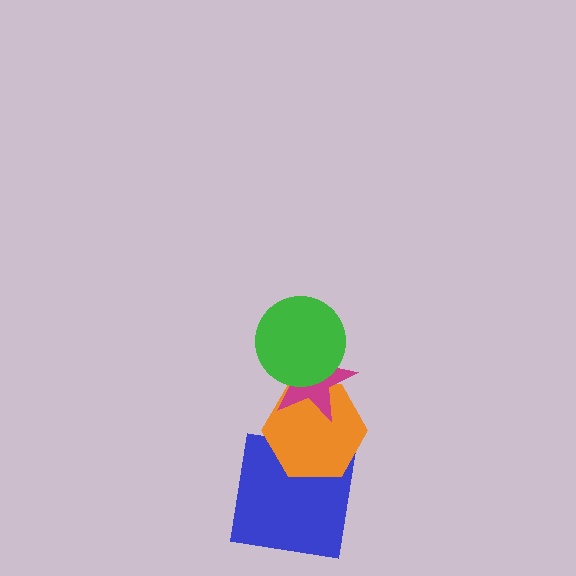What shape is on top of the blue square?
The orange hexagon is on top of the blue square.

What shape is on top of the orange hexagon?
The magenta star is on top of the orange hexagon.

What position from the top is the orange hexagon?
The orange hexagon is 3rd from the top.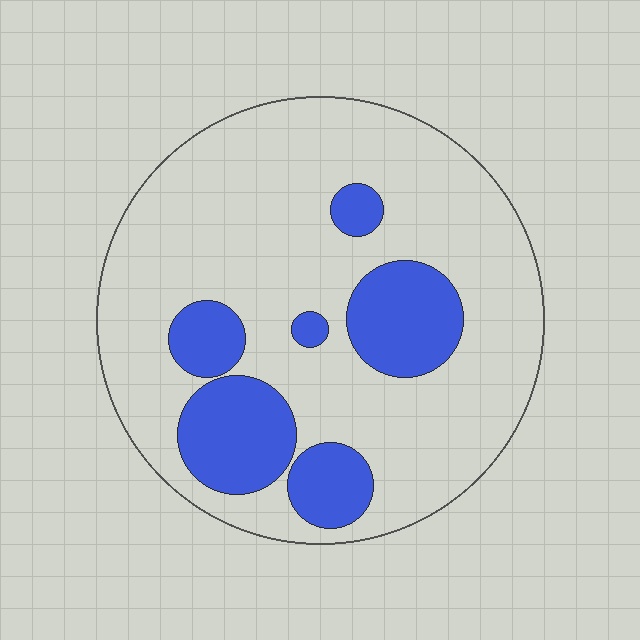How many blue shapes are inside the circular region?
6.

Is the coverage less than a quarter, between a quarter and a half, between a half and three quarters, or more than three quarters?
Less than a quarter.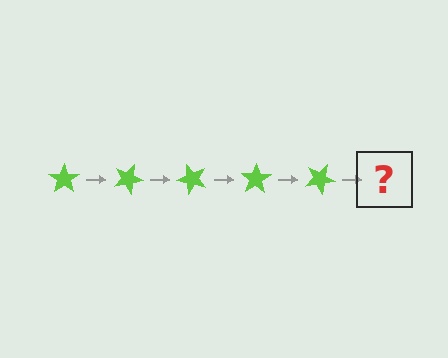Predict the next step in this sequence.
The next step is a lime star rotated 125 degrees.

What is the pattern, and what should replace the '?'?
The pattern is that the star rotates 25 degrees each step. The '?' should be a lime star rotated 125 degrees.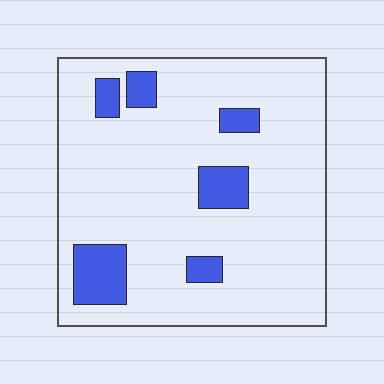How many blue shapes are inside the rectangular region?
6.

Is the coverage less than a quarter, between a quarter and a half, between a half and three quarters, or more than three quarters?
Less than a quarter.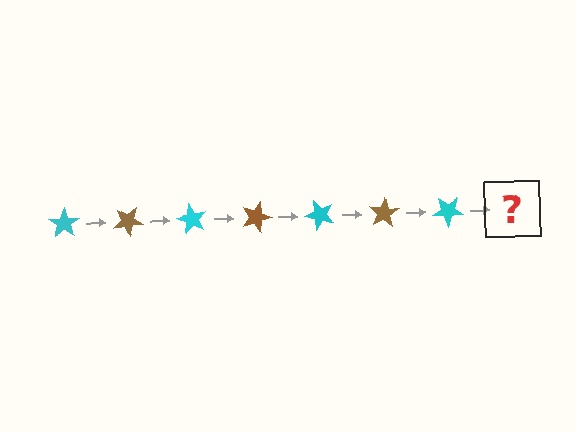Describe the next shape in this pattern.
It should be a brown star, rotated 210 degrees from the start.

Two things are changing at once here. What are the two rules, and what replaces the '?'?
The two rules are that it rotates 30 degrees each step and the color cycles through cyan and brown. The '?' should be a brown star, rotated 210 degrees from the start.